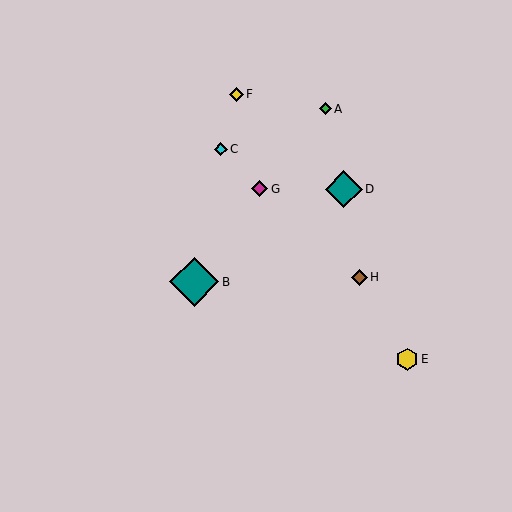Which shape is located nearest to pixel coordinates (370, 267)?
The brown diamond (labeled H) at (360, 277) is nearest to that location.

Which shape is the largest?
The teal diamond (labeled B) is the largest.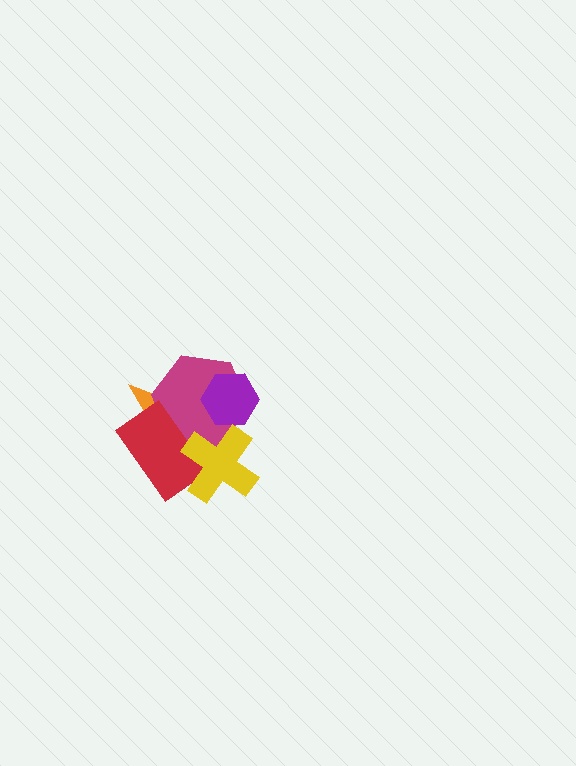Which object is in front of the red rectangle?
The yellow cross is in front of the red rectangle.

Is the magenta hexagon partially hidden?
Yes, it is partially covered by another shape.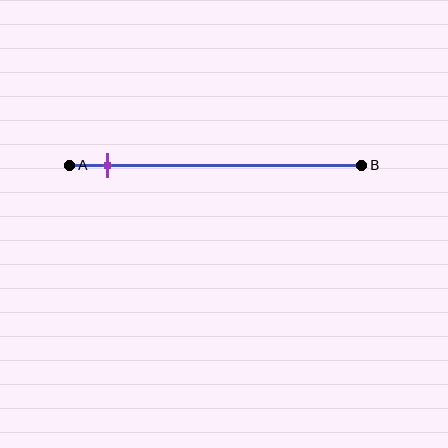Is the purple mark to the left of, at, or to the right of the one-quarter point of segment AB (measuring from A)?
The purple mark is to the left of the one-quarter point of segment AB.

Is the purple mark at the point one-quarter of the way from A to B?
No, the mark is at about 15% from A, not at the 25% one-quarter point.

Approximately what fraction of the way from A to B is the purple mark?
The purple mark is approximately 15% of the way from A to B.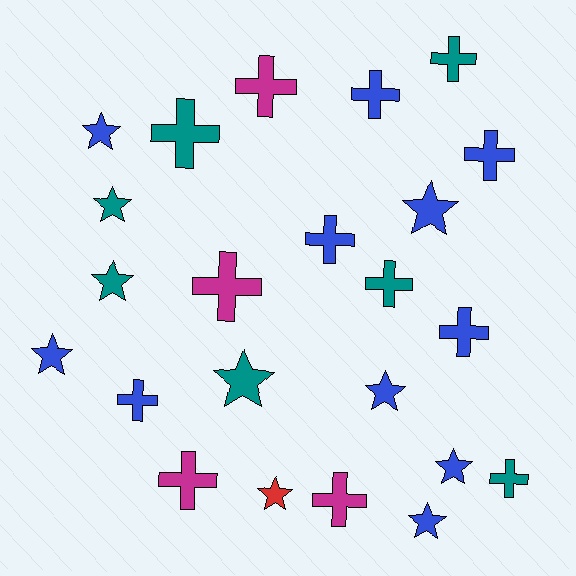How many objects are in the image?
There are 23 objects.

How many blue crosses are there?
There are 5 blue crosses.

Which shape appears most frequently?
Cross, with 13 objects.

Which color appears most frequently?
Blue, with 11 objects.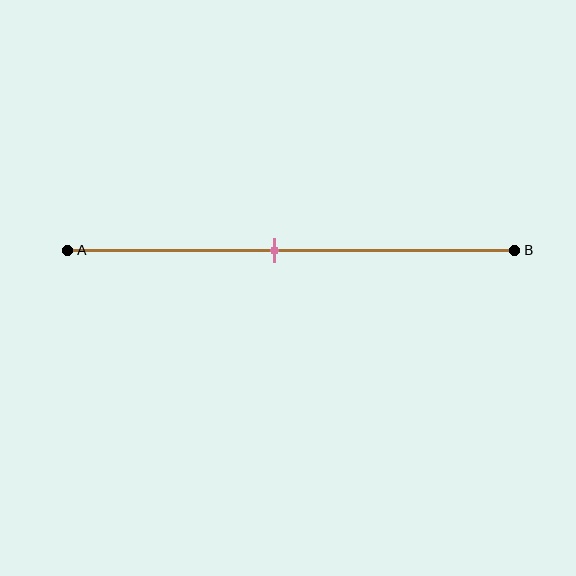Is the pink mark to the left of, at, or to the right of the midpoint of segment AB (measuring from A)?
The pink mark is to the left of the midpoint of segment AB.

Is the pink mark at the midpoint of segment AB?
No, the mark is at about 45% from A, not at the 50% midpoint.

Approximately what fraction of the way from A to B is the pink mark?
The pink mark is approximately 45% of the way from A to B.